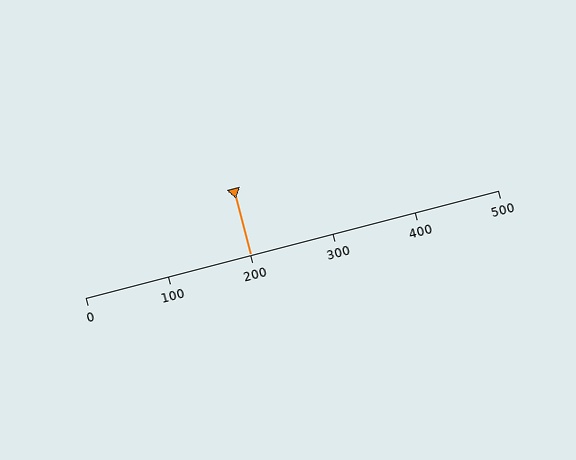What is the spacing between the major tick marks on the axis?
The major ticks are spaced 100 apart.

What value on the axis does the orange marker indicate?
The marker indicates approximately 200.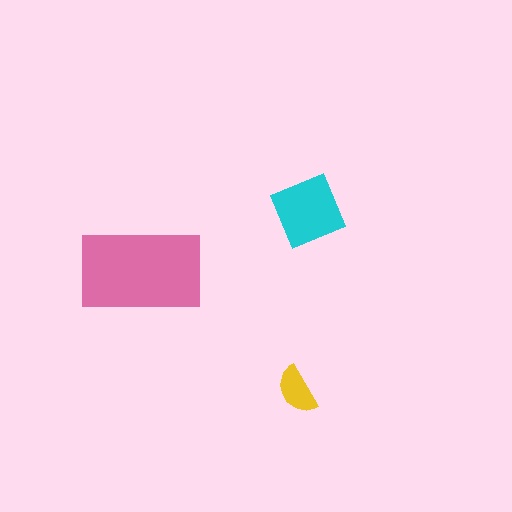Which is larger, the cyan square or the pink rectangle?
The pink rectangle.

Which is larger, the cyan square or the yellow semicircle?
The cyan square.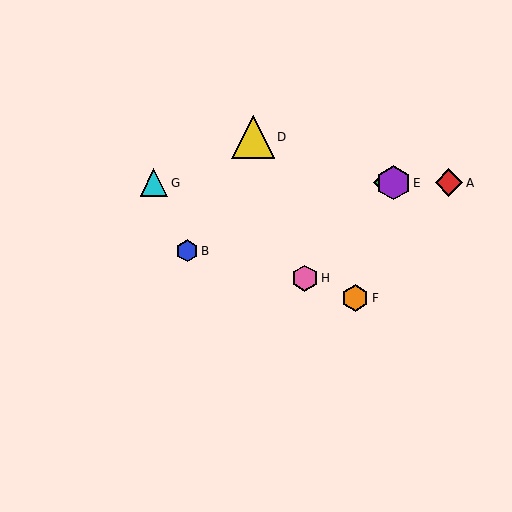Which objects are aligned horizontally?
Objects A, C, E, G are aligned horizontally.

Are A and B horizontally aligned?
No, A is at y≈183 and B is at y≈251.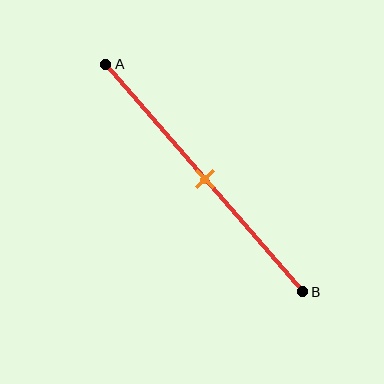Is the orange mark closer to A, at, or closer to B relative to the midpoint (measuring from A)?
The orange mark is approximately at the midpoint of segment AB.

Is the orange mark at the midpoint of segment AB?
Yes, the mark is approximately at the midpoint.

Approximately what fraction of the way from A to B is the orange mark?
The orange mark is approximately 50% of the way from A to B.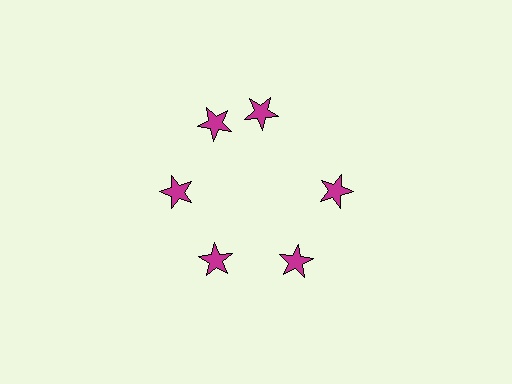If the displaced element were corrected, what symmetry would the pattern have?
It would have 6-fold rotational symmetry — the pattern would map onto itself every 60 degrees.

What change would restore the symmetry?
The symmetry would be restored by rotating it back into even spacing with its neighbors so that all 6 stars sit at equal angles and equal distance from the center.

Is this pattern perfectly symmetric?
No. The 6 magenta stars are arranged in a ring, but one element near the 1 o'clock position is rotated out of alignment along the ring, breaking the 6-fold rotational symmetry.